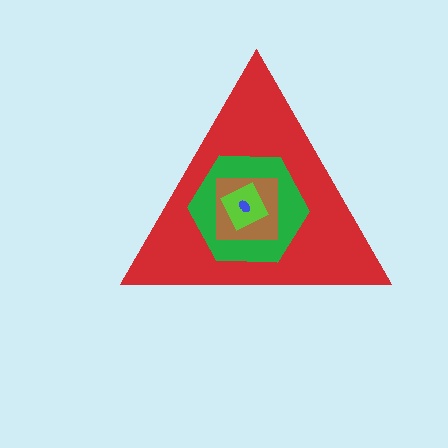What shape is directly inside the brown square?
The lime diamond.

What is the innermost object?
The blue ellipse.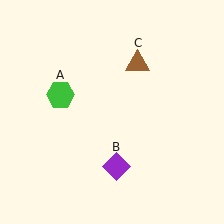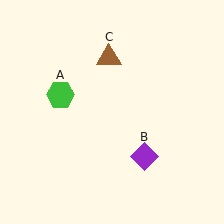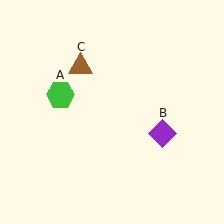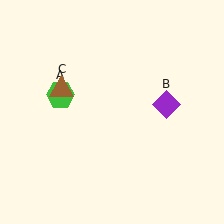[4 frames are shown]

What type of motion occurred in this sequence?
The purple diamond (object B), brown triangle (object C) rotated counterclockwise around the center of the scene.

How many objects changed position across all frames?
2 objects changed position: purple diamond (object B), brown triangle (object C).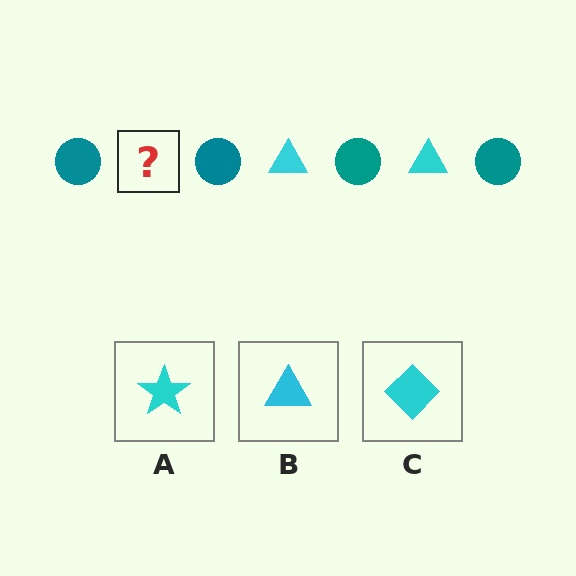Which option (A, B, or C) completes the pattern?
B.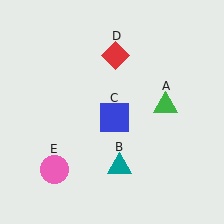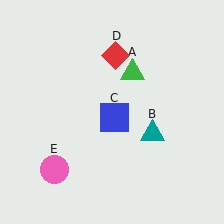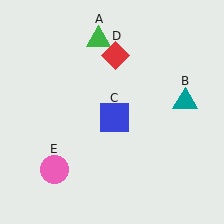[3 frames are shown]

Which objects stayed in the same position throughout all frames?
Blue square (object C) and red diamond (object D) and pink circle (object E) remained stationary.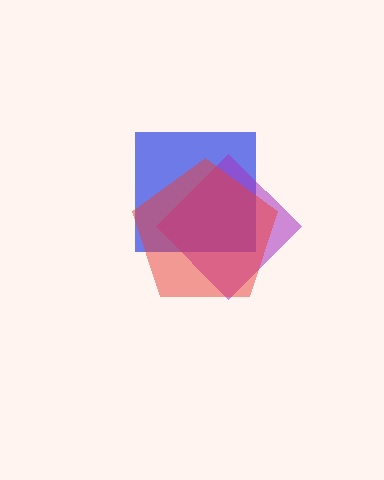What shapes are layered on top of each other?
The layered shapes are: a blue square, a purple diamond, a red pentagon.